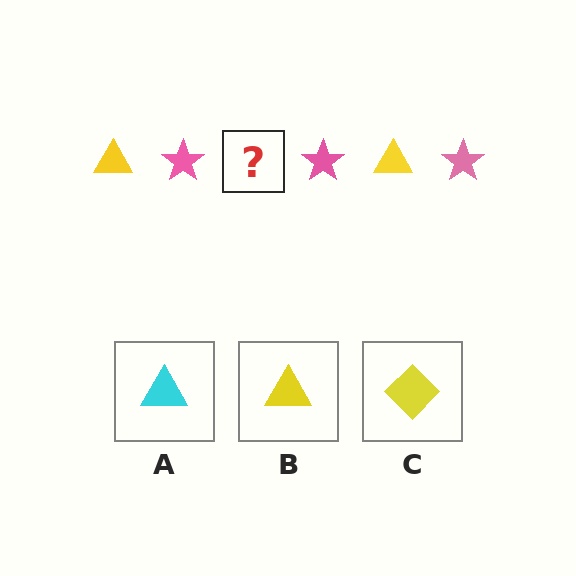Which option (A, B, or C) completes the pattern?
B.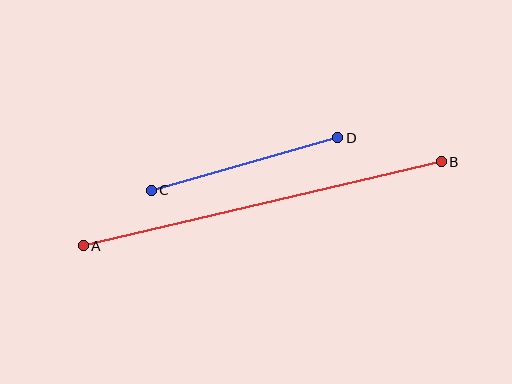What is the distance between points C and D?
The distance is approximately 194 pixels.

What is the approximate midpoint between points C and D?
The midpoint is at approximately (245, 164) pixels.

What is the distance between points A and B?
The distance is approximately 368 pixels.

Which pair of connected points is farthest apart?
Points A and B are farthest apart.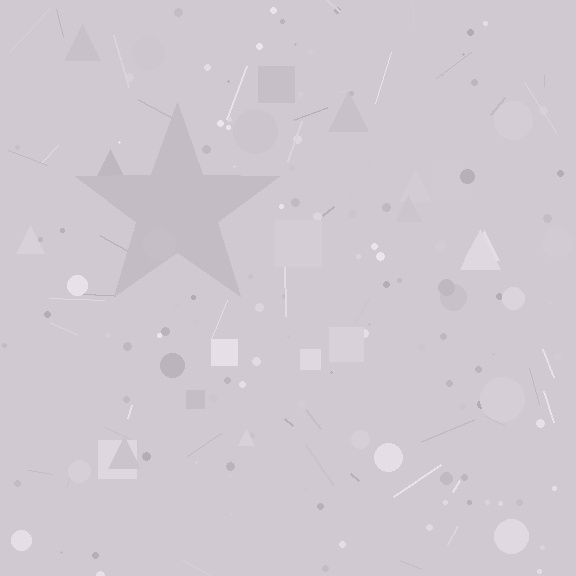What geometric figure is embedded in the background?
A star is embedded in the background.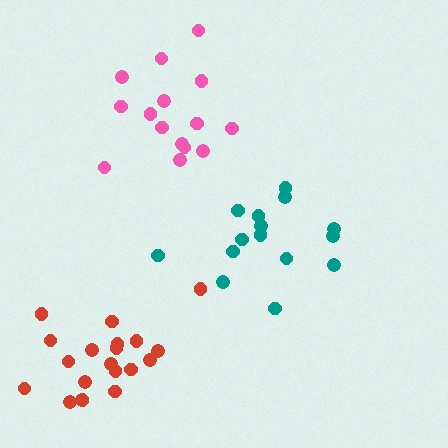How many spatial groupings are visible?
There are 3 spatial groupings.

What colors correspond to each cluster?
The clusters are colored: teal, red, pink.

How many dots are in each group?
Group 1: 15 dots, Group 2: 20 dots, Group 3: 15 dots (50 total).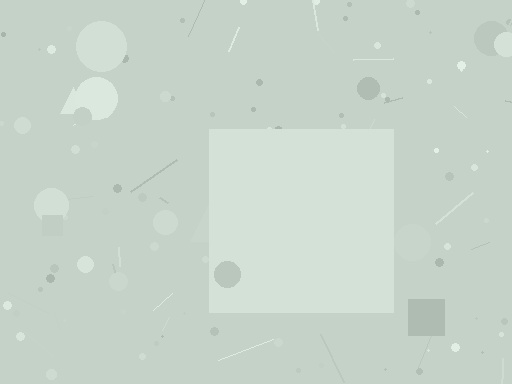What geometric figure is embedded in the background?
A square is embedded in the background.